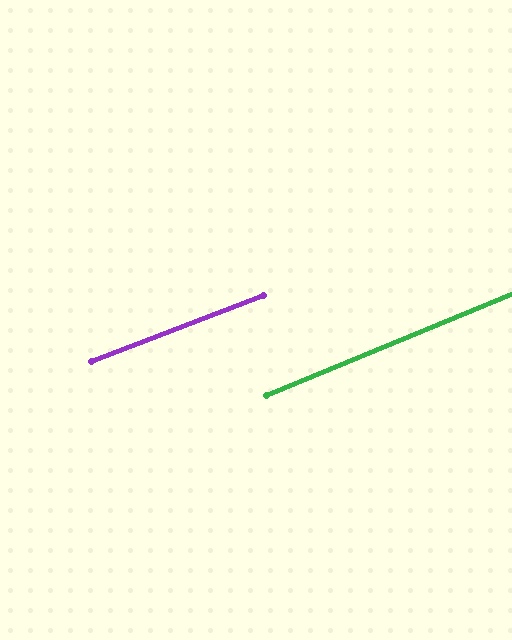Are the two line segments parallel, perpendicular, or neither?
Parallel — their directions differ by only 1.7°.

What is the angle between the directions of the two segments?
Approximately 2 degrees.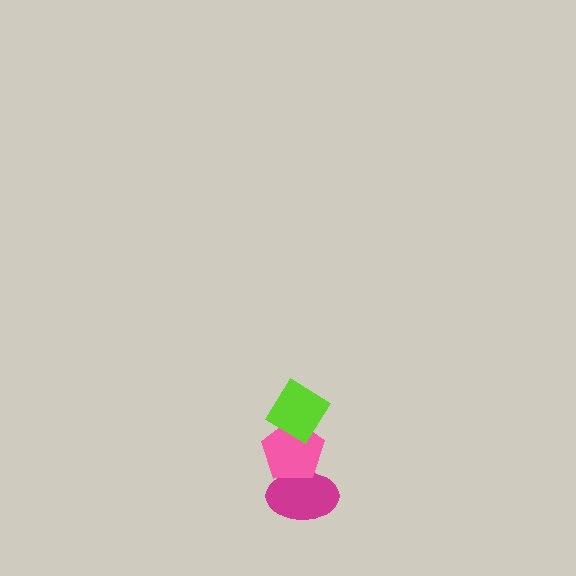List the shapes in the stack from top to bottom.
From top to bottom: the lime diamond, the pink pentagon, the magenta ellipse.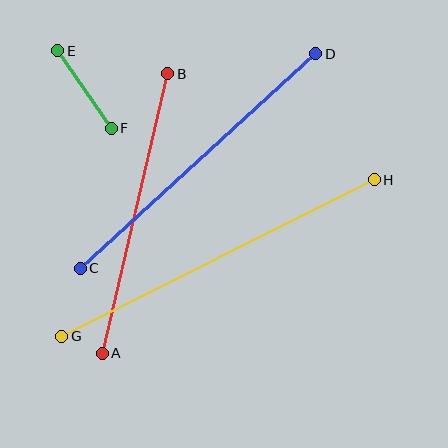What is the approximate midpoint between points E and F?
The midpoint is at approximately (85, 89) pixels.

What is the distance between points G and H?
The distance is approximately 349 pixels.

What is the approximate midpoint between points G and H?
The midpoint is at approximately (218, 258) pixels.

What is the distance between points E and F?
The distance is approximately 94 pixels.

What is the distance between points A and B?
The distance is approximately 287 pixels.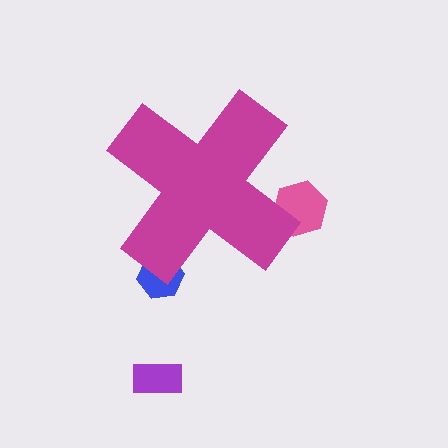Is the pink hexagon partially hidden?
Yes, the pink hexagon is partially hidden behind the magenta cross.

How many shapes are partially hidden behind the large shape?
2 shapes are partially hidden.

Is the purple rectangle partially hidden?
No, the purple rectangle is fully visible.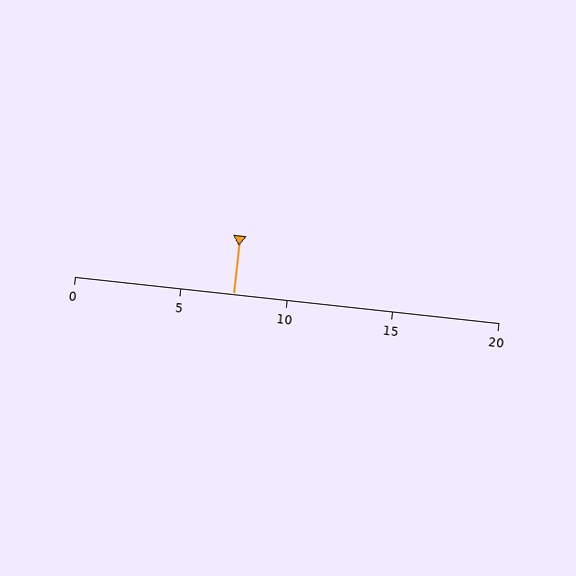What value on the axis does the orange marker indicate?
The marker indicates approximately 7.5.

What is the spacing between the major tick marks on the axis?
The major ticks are spaced 5 apart.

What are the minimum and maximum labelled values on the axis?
The axis runs from 0 to 20.